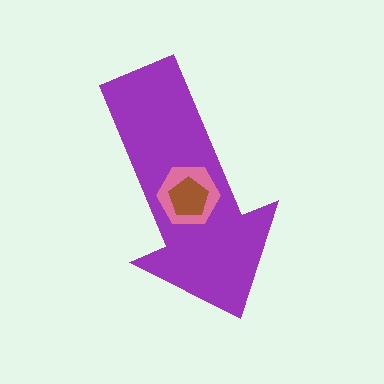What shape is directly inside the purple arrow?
The pink hexagon.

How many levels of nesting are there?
3.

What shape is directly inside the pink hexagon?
The brown pentagon.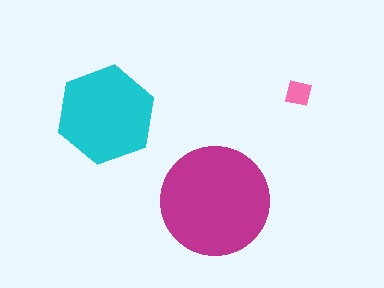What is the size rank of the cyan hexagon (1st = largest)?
2nd.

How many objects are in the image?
There are 3 objects in the image.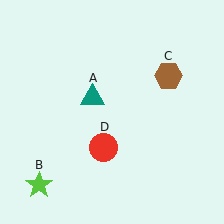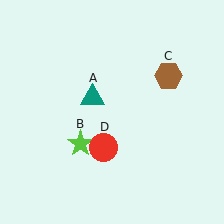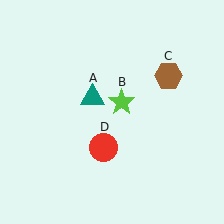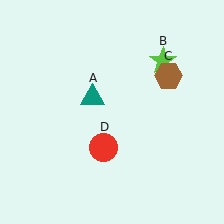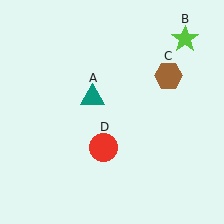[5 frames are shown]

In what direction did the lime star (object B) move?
The lime star (object B) moved up and to the right.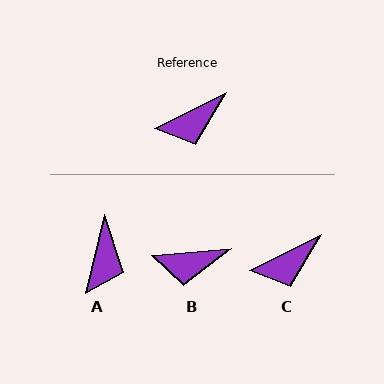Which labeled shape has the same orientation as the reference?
C.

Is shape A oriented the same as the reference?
No, it is off by about 49 degrees.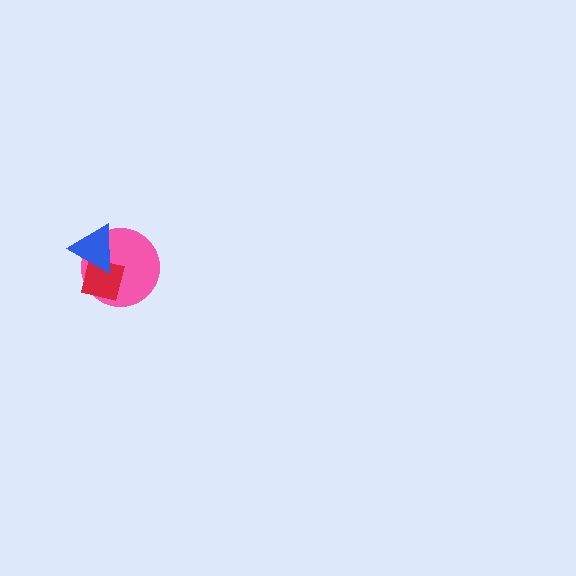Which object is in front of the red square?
The blue triangle is in front of the red square.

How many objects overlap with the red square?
2 objects overlap with the red square.